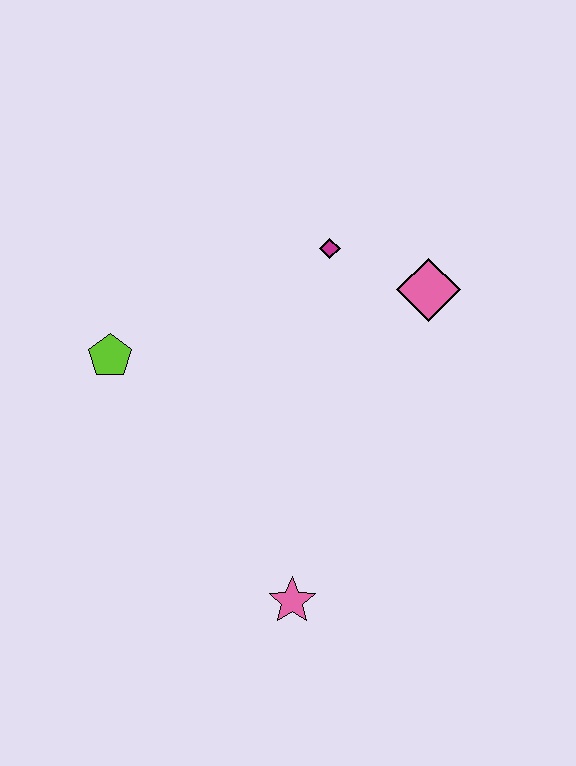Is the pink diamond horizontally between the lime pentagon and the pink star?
No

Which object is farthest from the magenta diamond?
The pink star is farthest from the magenta diamond.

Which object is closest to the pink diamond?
The magenta diamond is closest to the pink diamond.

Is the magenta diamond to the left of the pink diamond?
Yes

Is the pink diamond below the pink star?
No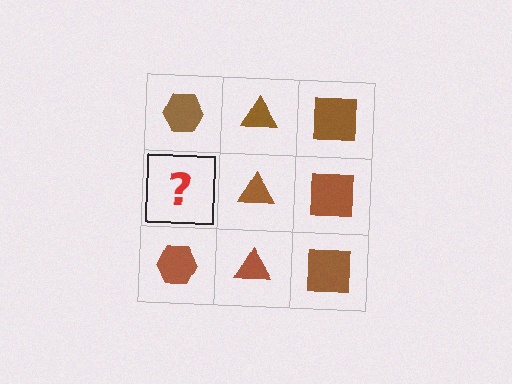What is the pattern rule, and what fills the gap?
The rule is that each column has a consistent shape. The gap should be filled with a brown hexagon.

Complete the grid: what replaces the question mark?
The question mark should be replaced with a brown hexagon.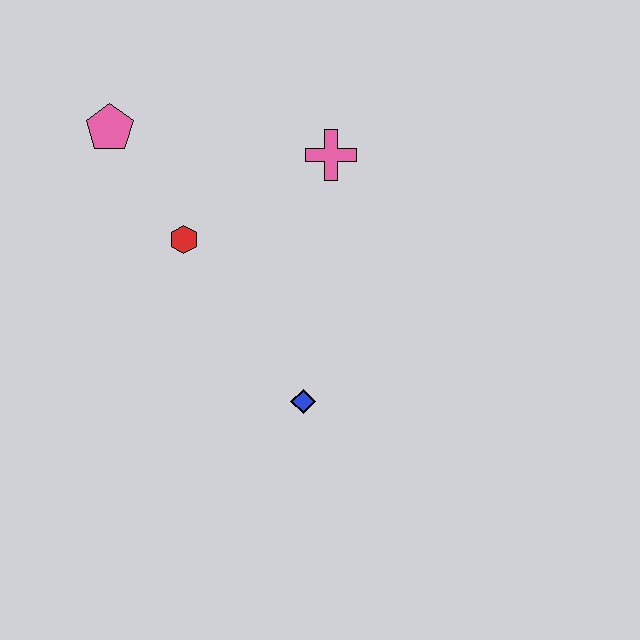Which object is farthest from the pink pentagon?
The blue diamond is farthest from the pink pentagon.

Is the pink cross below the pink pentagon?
Yes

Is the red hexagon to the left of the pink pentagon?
No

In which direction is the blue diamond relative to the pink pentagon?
The blue diamond is below the pink pentagon.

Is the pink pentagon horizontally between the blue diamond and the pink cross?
No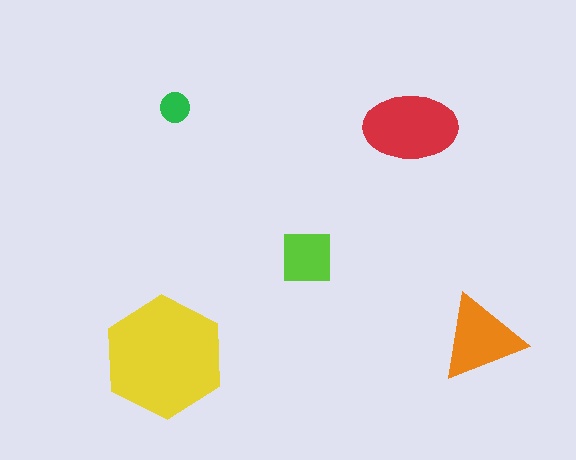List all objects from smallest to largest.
The green circle, the lime square, the orange triangle, the red ellipse, the yellow hexagon.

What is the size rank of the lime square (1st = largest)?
4th.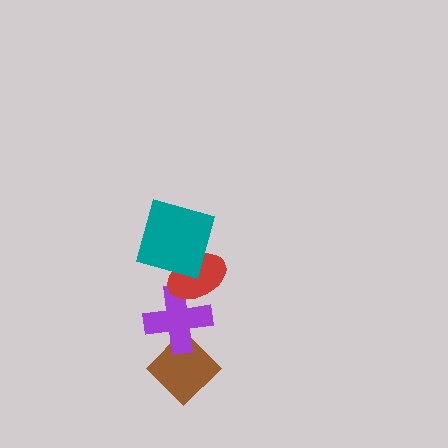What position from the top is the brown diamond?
The brown diamond is 4th from the top.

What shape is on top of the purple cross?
The red ellipse is on top of the purple cross.